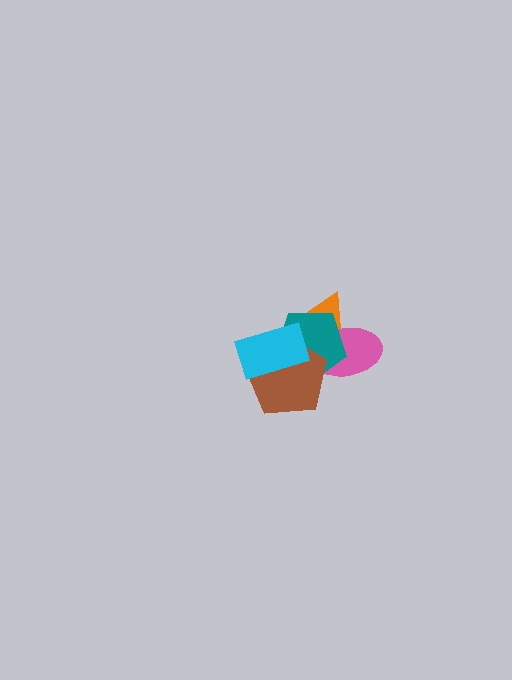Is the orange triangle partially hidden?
Yes, it is partially covered by another shape.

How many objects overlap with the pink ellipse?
3 objects overlap with the pink ellipse.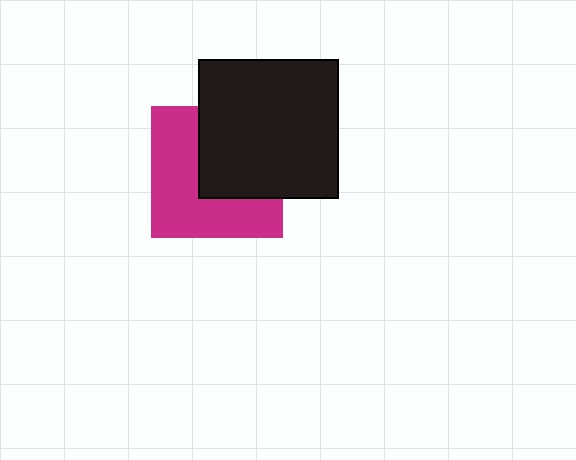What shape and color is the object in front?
The object in front is a black square.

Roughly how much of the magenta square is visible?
About half of it is visible (roughly 54%).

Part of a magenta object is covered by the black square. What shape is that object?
It is a square.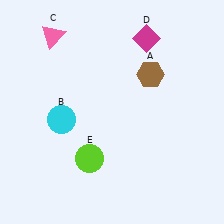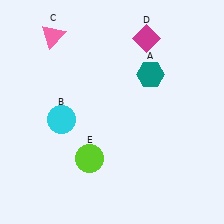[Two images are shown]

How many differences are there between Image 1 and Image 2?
There is 1 difference between the two images.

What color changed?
The hexagon (A) changed from brown in Image 1 to teal in Image 2.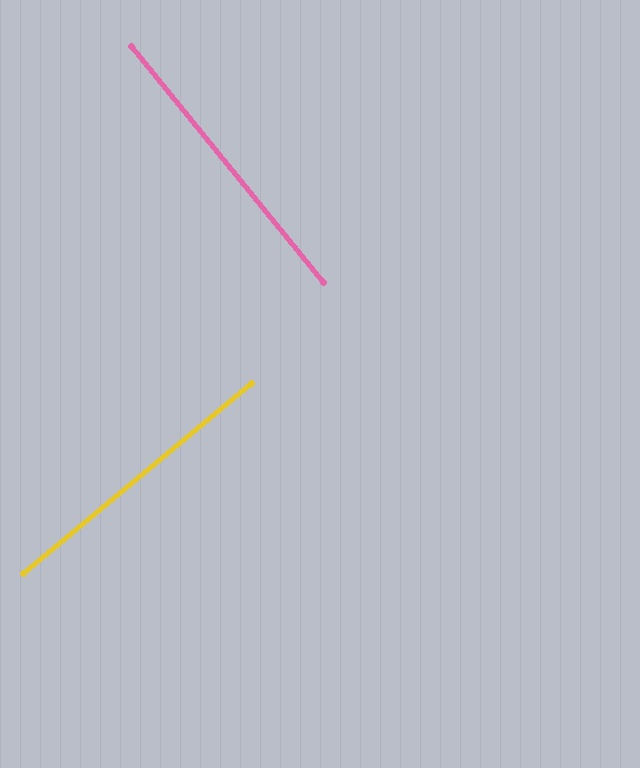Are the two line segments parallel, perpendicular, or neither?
Perpendicular — they meet at approximately 90°.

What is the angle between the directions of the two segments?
Approximately 90 degrees.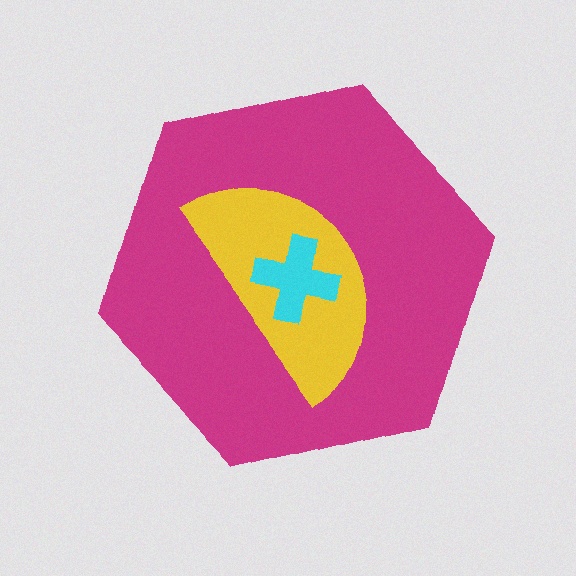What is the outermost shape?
The magenta hexagon.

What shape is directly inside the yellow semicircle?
The cyan cross.